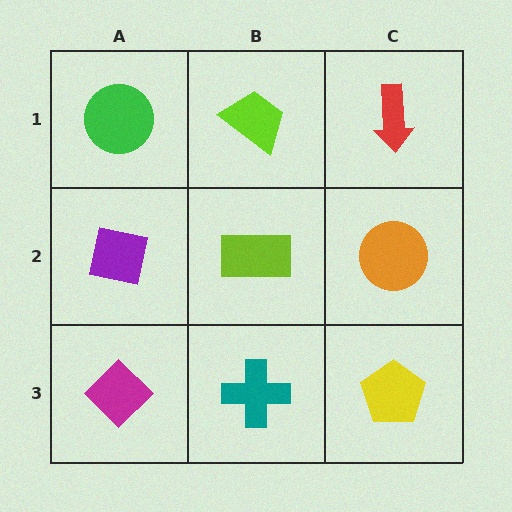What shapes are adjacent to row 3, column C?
An orange circle (row 2, column C), a teal cross (row 3, column B).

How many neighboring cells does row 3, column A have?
2.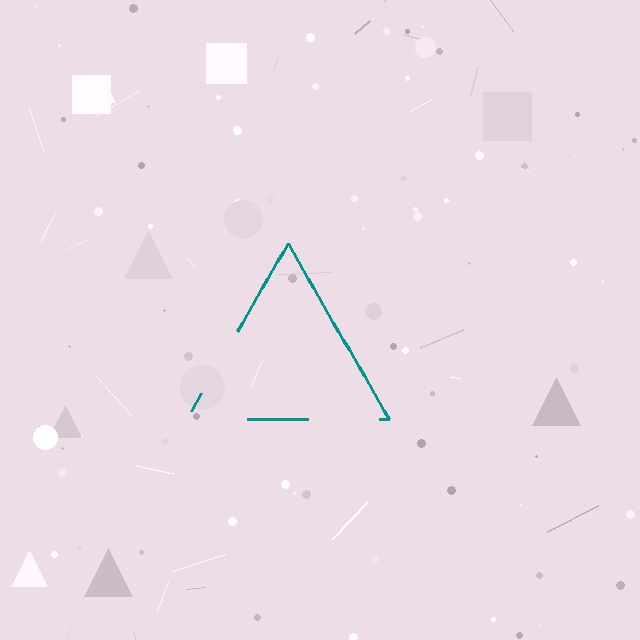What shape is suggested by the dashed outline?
The dashed outline suggests a triangle.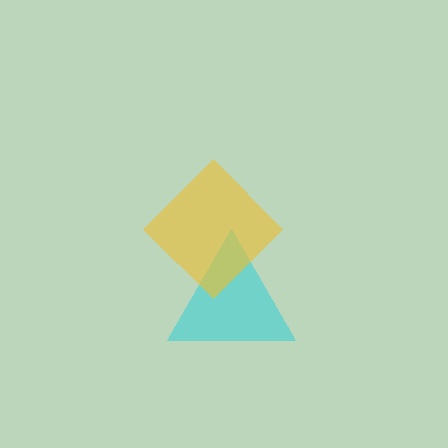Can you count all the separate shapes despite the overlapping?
Yes, there are 2 separate shapes.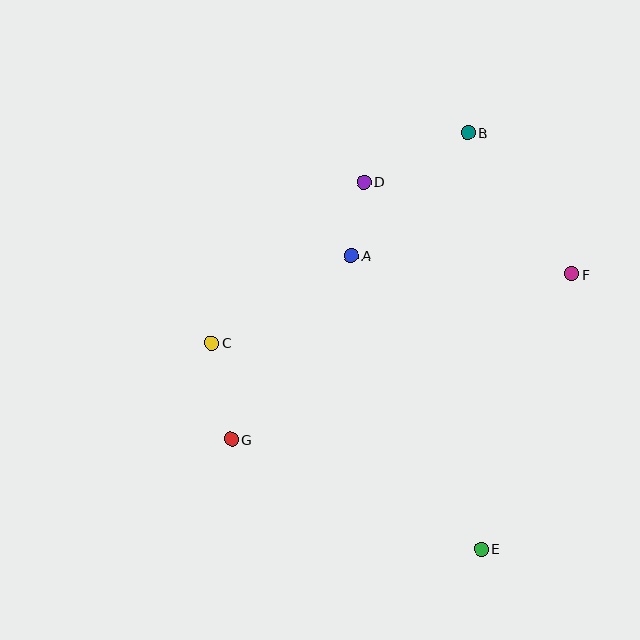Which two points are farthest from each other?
Points B and E are farthest from each other.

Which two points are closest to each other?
Points A and D are closest to each other.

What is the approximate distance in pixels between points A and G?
The distance between A and G is approximately 219 pixels.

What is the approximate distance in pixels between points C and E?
The distance between C and E is approximately 339 pixels.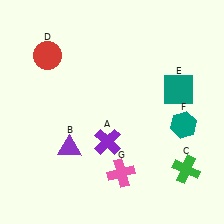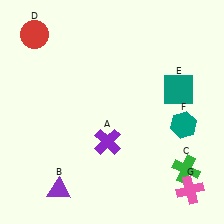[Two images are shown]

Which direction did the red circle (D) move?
The red circle (D) moved up.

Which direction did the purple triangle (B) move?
The purple triangle (B) moved down.